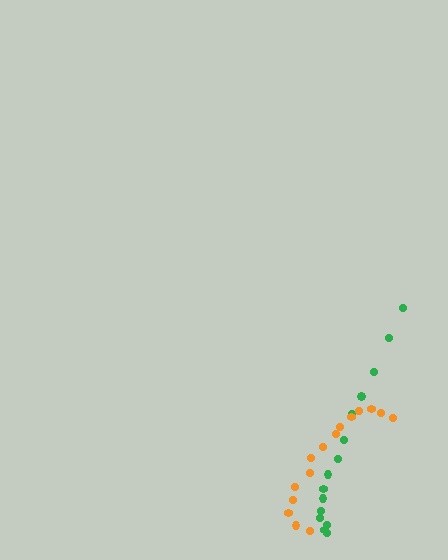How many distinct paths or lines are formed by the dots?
There are 2 distinct paths.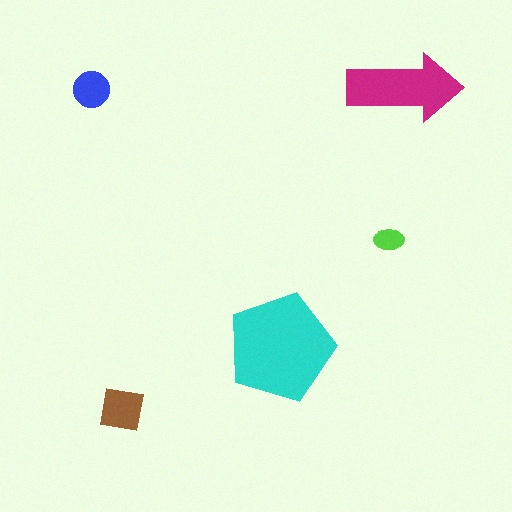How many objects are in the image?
There are 5 objects in the image.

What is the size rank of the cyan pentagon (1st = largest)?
1st.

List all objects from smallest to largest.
The lime ellipse, the blue circle, the brown square, the magenta arrow, the cyan pentagon.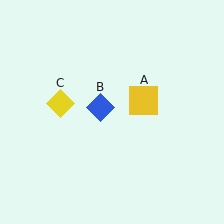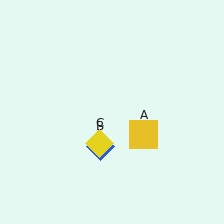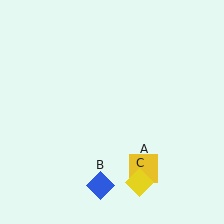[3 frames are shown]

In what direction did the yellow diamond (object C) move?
The yellow diamond (object C) moved down and to the right.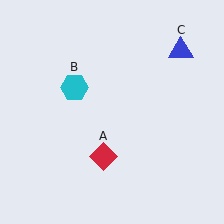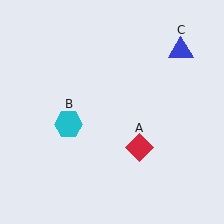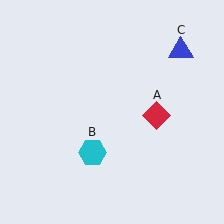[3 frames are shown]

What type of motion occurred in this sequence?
The red diamond (object A), cyan hexagon (object B) rotated counterclockwise around the center of the scene.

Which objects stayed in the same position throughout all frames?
Blue triangle (object C) remained stationary.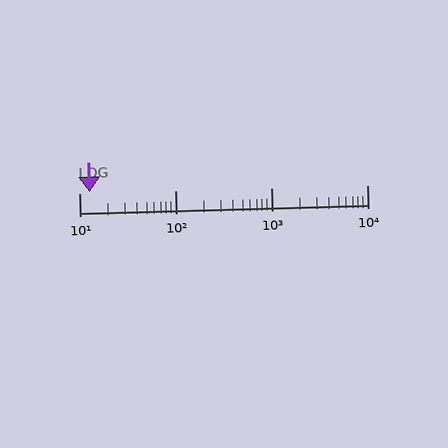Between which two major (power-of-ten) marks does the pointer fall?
The pointer is between 10 and 100.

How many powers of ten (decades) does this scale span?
The scale spans 3 decades, from 10 to 10000.